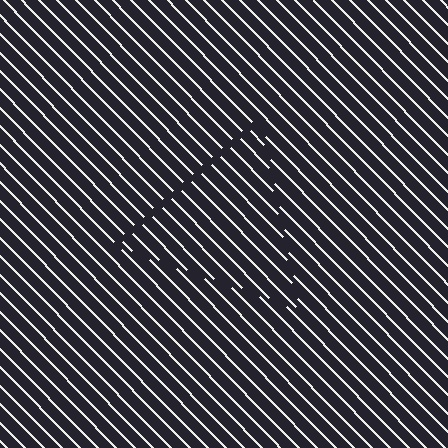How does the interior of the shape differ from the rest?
The interior of the shape contains the same grating, shifted by half a period — the contour is defined by the phase discontinuity where line-ends from the inner and outer gratings abut.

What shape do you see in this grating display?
An illusory triangle. The interior of the shape contains the same grating, shifted by half a period — the contour is defined by the phase discontinuity where line-ends from the inner and outer gratings abut.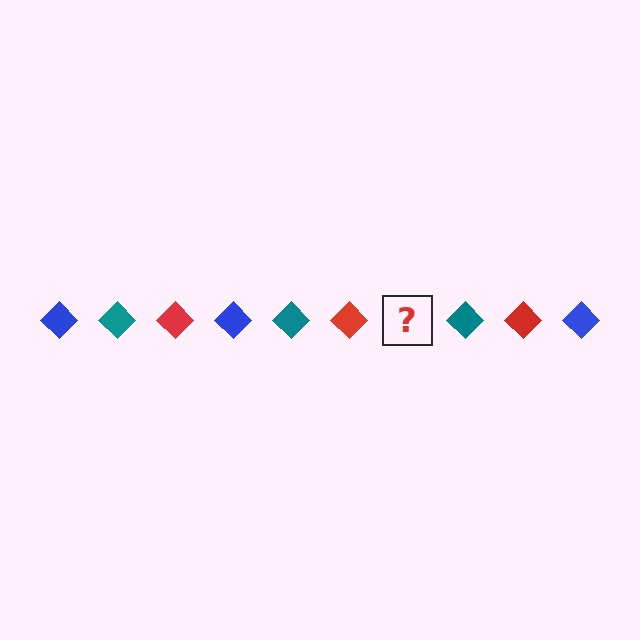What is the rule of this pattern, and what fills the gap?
The rule is that the pattern cycles through blue, teal, red diamonds. The gap should be filled with a blue diamond.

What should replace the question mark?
The question mark should be replaced with a blue diamond.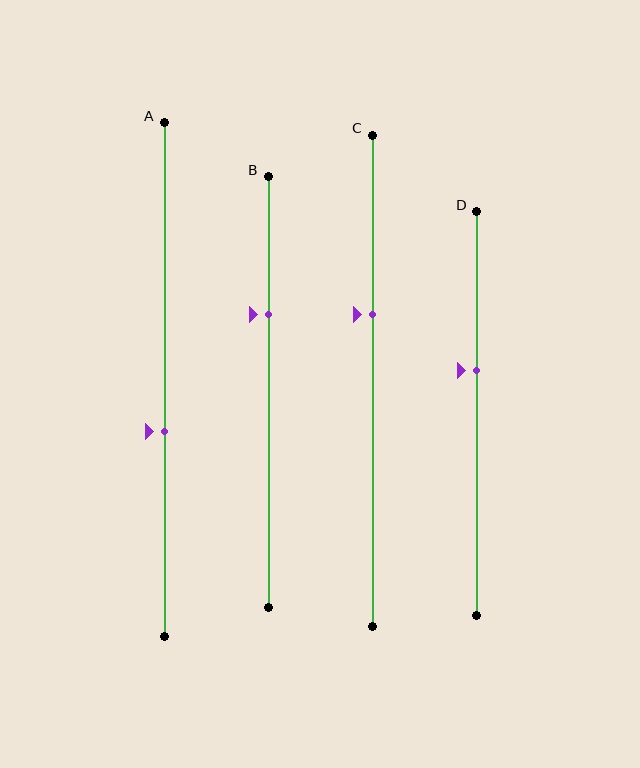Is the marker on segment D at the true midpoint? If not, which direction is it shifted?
No, the marker on segment D is shifted upward by about 11% of the segment length.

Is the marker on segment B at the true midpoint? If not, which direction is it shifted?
No, the marker on segment B is shifted upward by about 18% of the segment length.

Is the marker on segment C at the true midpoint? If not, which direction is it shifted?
No, the marker on segment C is shifted upward by about 14% of the segment length.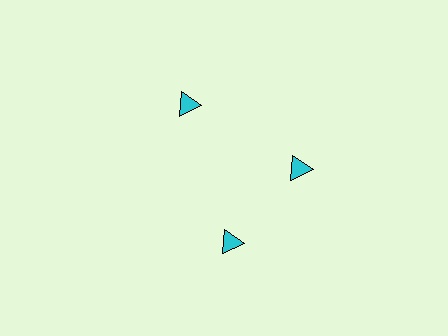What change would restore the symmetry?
The symmetry would be restored by rotating it back into even spacing with its neighbors so that all 3 triangles sit at equal angles and equal distance from the center.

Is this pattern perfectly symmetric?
No. The 3 cyan triangles are arranged in a ring, but one element near the 7 o'clock position is rotated out of alignment along the ring, breaking the 3-fold rotational symmetry.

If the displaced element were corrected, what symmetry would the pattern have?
It would have 3-fold rotational symmetry — the pattern would map onto itself every 120 degrees.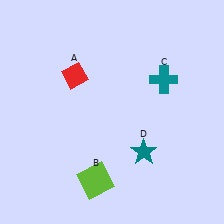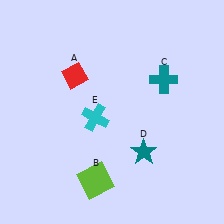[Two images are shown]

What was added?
A cyan cross (E) was added in Image 2.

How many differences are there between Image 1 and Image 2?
There is 1 difference between the two images.